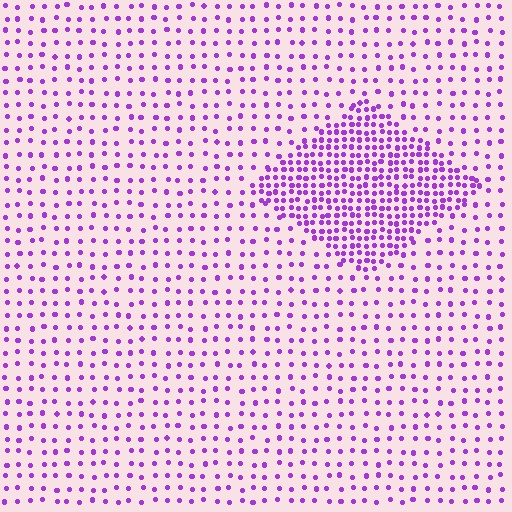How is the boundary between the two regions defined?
The boundary is defined by a change in element density (approximately 2.7x ratio). All elements are the same color, size, and shape.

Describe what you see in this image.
The image contains small purple elements arranged at two different densities. A diamond-shaped region is visible where the elements are more densely packed than the surrounding area.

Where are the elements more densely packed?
The elements are more densely packed inside the diamond boundary.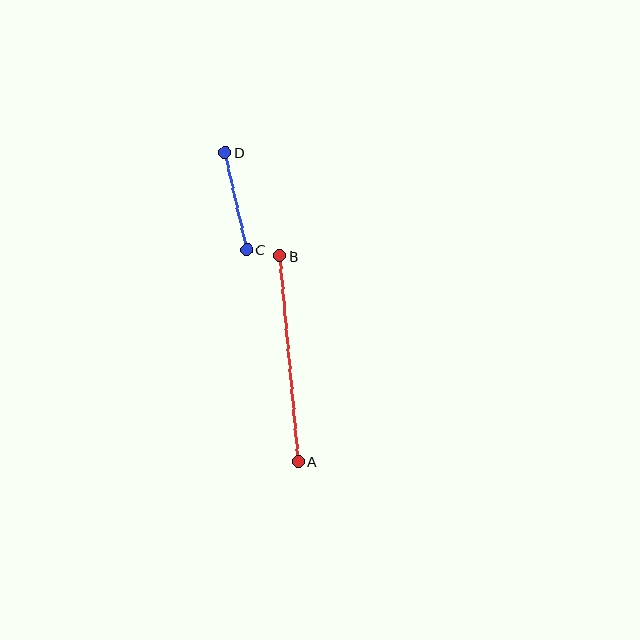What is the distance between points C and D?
The distance is approximately 99 pixels.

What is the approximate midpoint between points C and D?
The midpoint is at approximately (236, 201) pixels.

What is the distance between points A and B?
The distance is approximately 206 pixels.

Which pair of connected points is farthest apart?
Points A and B are farthest apart.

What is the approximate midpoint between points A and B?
The midpoint is at approximately (289, 359) pixels.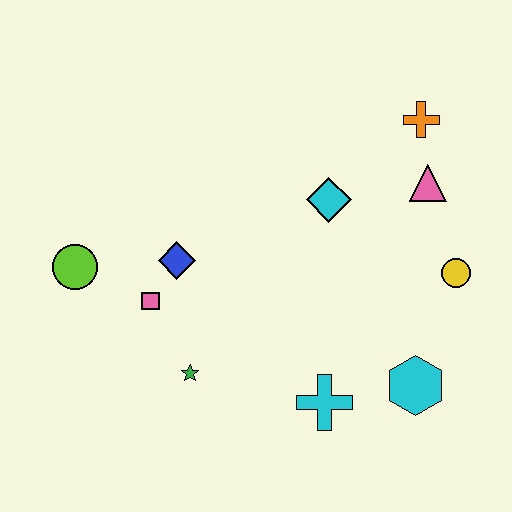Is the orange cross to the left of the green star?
No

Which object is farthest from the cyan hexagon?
The lime circle is farthest from the cyan hexagon.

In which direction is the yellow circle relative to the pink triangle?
The yellow circle is below the pink triangle.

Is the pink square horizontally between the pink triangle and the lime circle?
Yes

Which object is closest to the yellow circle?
The pink triangle is closest to the yellow circle.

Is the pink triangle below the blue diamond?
No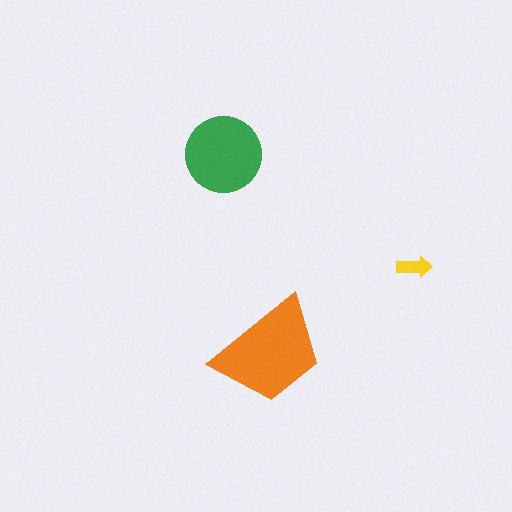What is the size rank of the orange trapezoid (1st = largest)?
1st.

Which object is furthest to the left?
The green circle is leftmost.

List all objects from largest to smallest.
The orange trapezoid, the green circle, the yellow arrow.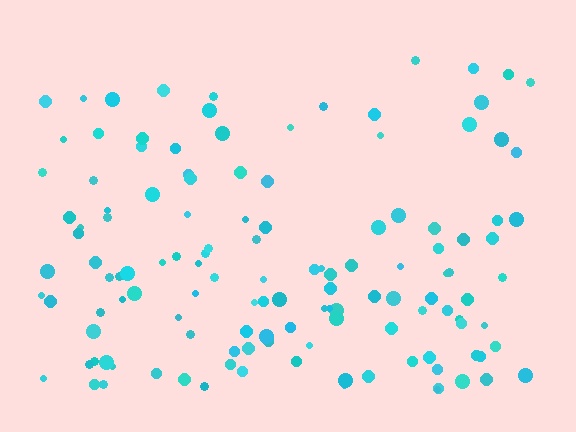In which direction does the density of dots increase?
From top to bottom, with the bottom side densest.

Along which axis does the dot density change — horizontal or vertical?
Vertical.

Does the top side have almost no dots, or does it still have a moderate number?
Still a moderate number, just noticeably fewer than the bottom.